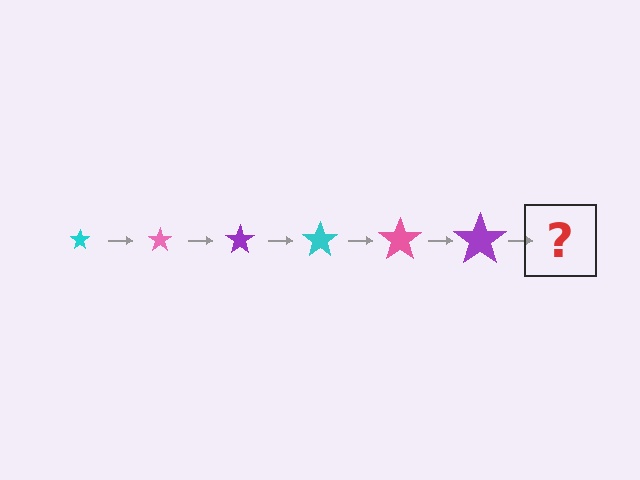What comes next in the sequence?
The next element should be a cyan star, larger than the previous one.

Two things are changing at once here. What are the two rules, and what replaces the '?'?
The two rules are that the star grows larger each step and the color cycles through cyan, pink, and purple. The '?' should be a cyan star, larger than the previous one.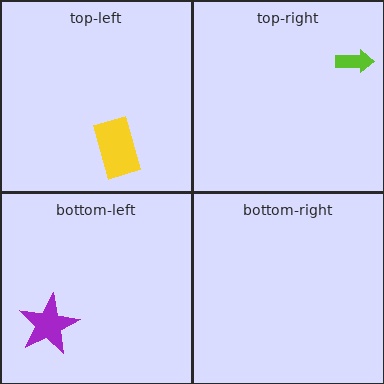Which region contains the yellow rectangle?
The top-left region.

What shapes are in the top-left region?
The yellow rectangle.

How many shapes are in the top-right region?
1.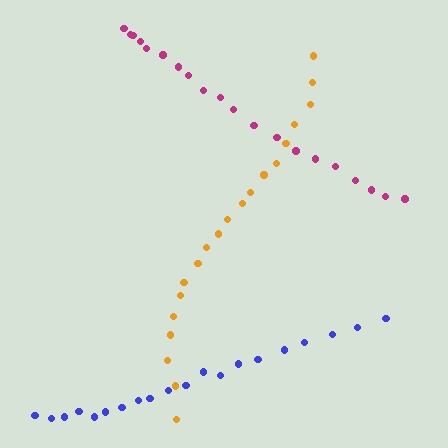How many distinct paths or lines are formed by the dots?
There are 3 distinct paths.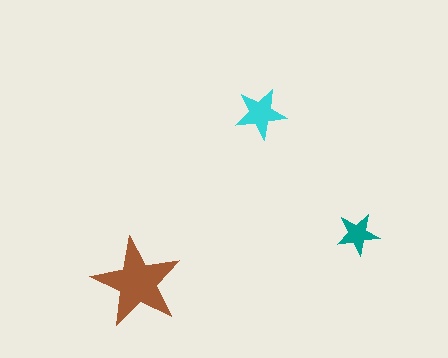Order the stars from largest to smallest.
the brown one, the cyan one, the teal one.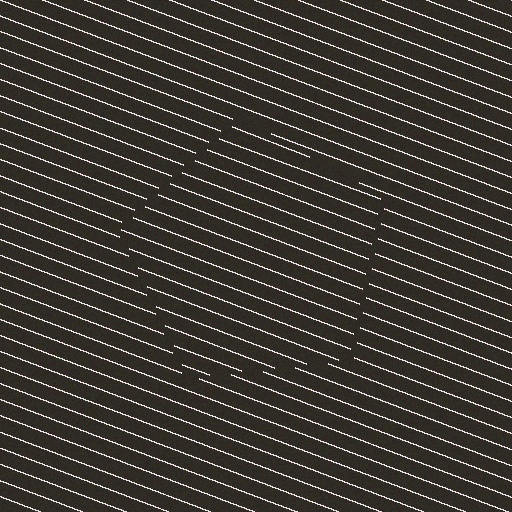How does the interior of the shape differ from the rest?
The interior of the shape contains the same grating, shifted by half a period — the contour is defined by the phase discontinuity where line-ends from the inner and outer gratings abut.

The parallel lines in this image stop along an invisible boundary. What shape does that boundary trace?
An illusory pentagon. The interior of the shape contains the same grating, shifted by half a period — the contour is defined by the phase discontinuity where line-ends from the inner and outer gratings abut.